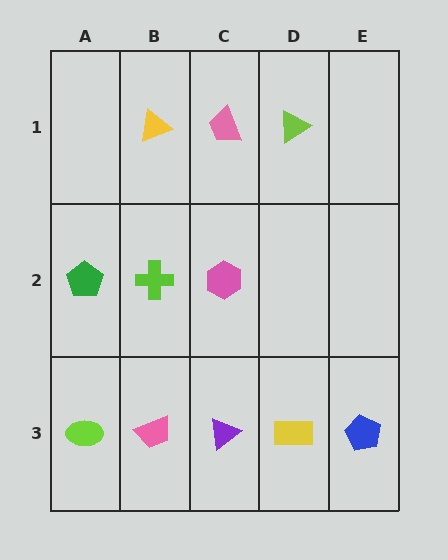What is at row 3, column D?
A yellow rectangle.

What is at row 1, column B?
A yellow triangle.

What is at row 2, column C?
A pink hexagon.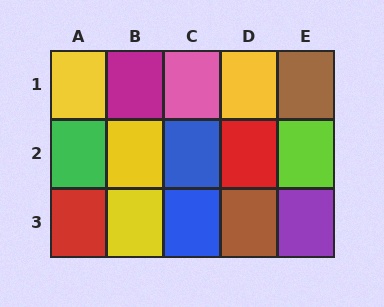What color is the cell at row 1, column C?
Pink.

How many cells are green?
1 cell is green.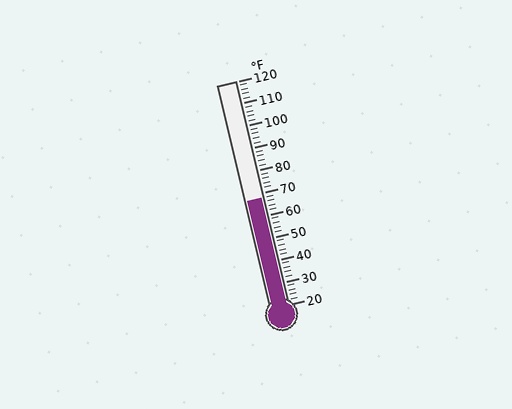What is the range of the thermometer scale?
The thermometer scale ranges from 20°F to 120°F.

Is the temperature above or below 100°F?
The temperature is below 100°F.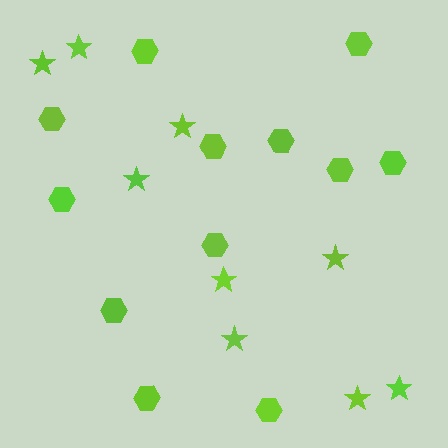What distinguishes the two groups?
There are 2 groups: one group of hexagons (12) and one group of stars (9).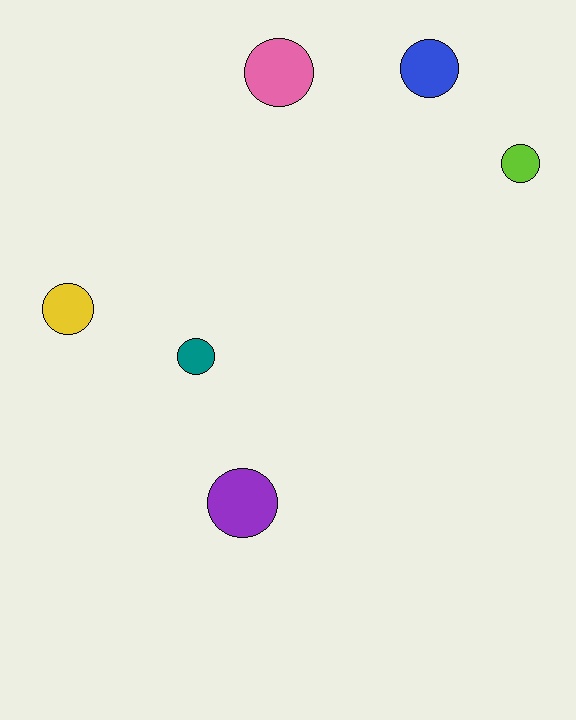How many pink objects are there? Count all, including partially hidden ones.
There is 1 pink object.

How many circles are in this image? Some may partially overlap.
There are 6 circles.